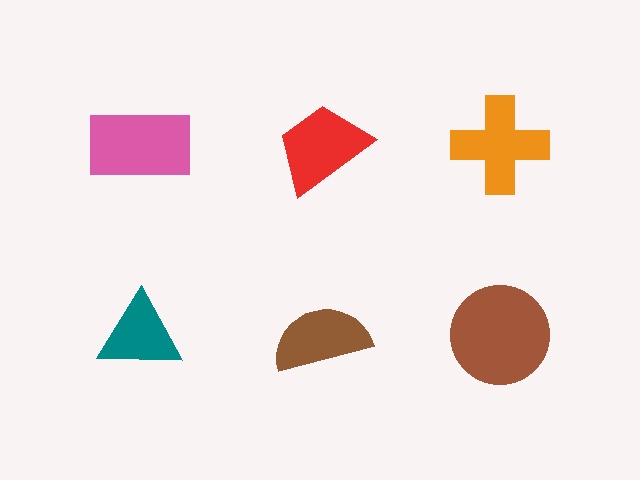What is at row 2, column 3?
A brown circle.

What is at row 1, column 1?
A pink rectangle.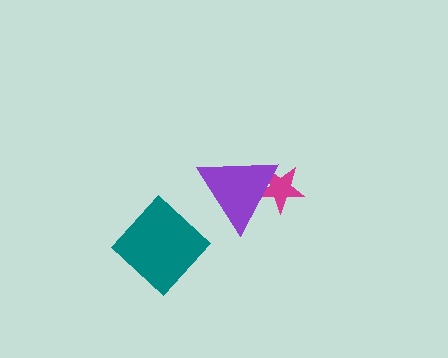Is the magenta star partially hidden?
Yes, it is partially covered by another shape.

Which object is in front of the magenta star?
The purple triangle is in front of the magenta star.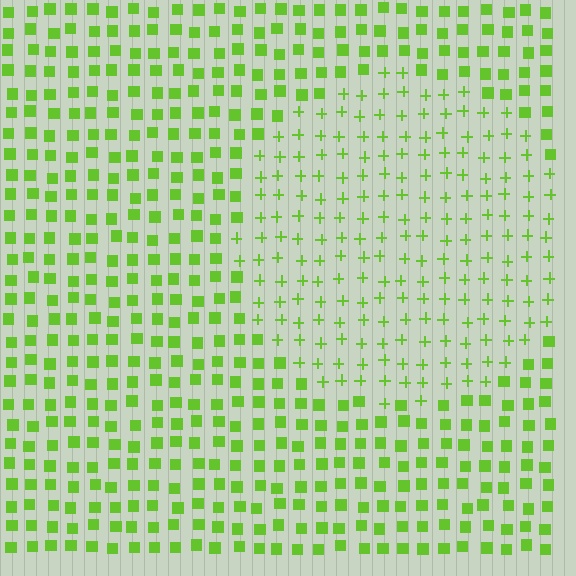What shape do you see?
I see a circle.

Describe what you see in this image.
The image is filled with small lime elements arranged in a uniform grid. A circle-shaped region contains plus signs, while the surrounding area contains squares. The boundary is defined purely by the change in element shape.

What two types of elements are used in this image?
The image uses plus signs inside the circle region and squares outside it.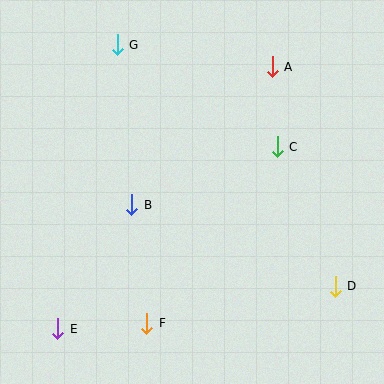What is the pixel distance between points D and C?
The distance between D and C is 151 pixels.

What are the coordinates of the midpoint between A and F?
The midpoint between A and F is at (210, 195).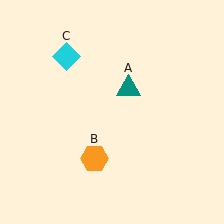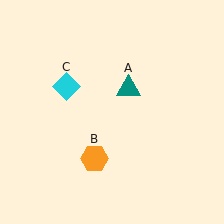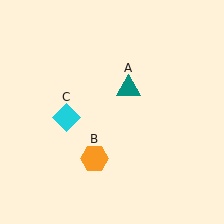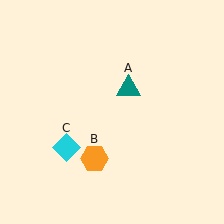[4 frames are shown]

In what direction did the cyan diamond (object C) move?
The cyan diamond (object C) moved down.